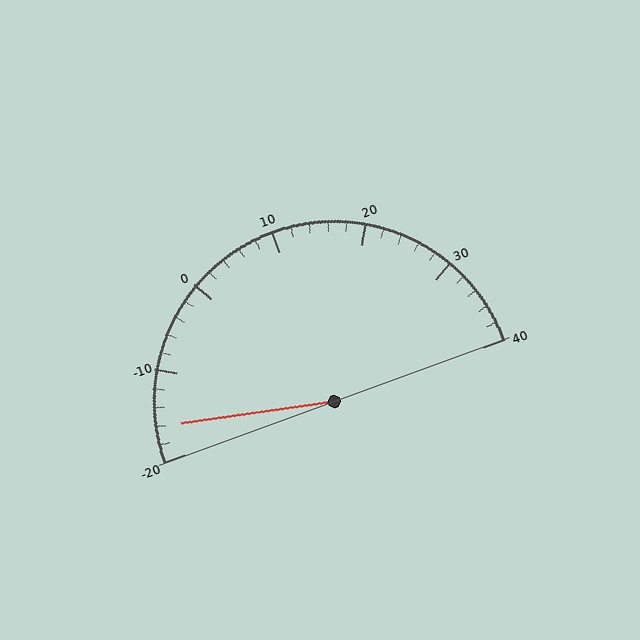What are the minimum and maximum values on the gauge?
The gauge ranges from -20 to 40.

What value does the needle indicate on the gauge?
The needle indicates approximately -16.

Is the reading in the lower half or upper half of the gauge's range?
The reading is in the lower half of the range (-20 to 40).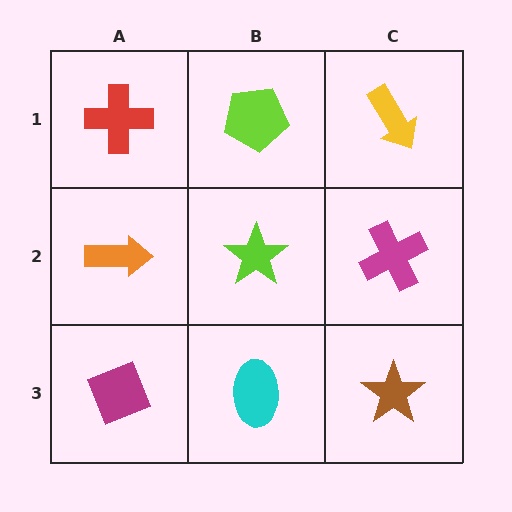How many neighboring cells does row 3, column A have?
2.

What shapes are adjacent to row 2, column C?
A yellow arrow (row 1, column C), a brown star (row 3, column C), a lime star (row 2, column B).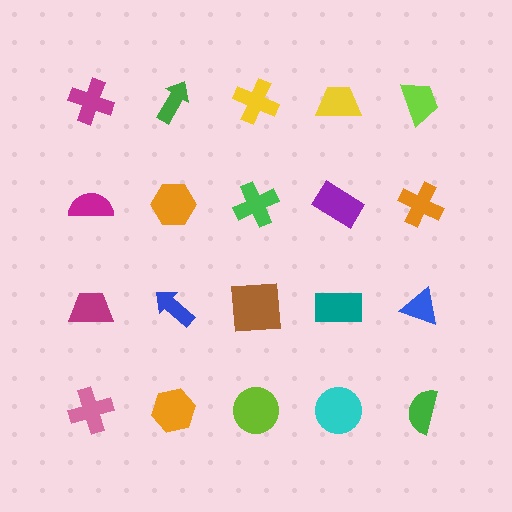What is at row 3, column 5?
A blue triangle.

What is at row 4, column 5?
A green semicircle.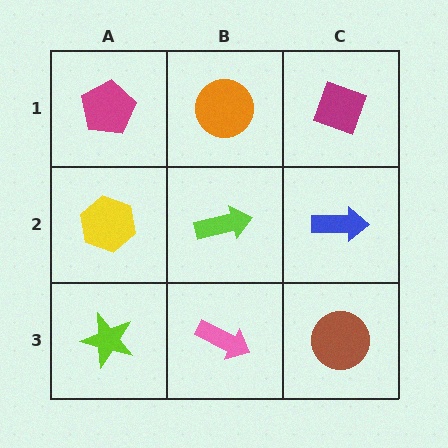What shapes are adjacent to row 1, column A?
A yellow hexagon (row 2, column A), an orange circle (row 1, column B).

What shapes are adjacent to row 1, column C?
A blue arrow (row 2, column C), an orange circle (row 1, column B).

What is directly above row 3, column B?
A lime arrow.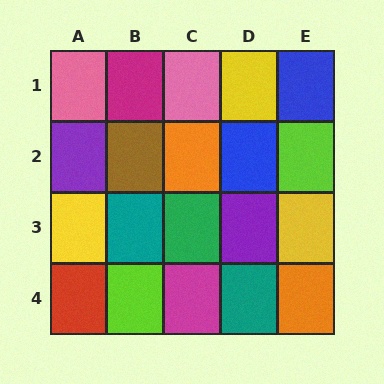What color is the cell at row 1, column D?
Yellow.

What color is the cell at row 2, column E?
Lime.